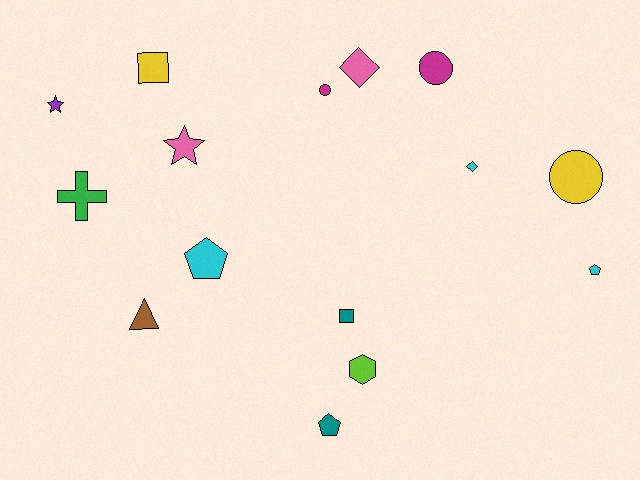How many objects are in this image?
There are 15 objects.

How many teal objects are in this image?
There are 2 teal objects.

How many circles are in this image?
There are 3 circles.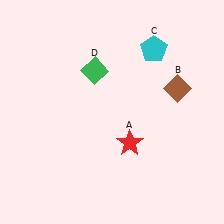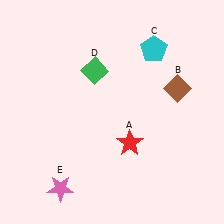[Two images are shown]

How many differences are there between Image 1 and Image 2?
There is 1 difference between the two images.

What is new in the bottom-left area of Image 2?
A pink star (E) was added in the bottom-left area of Image 2.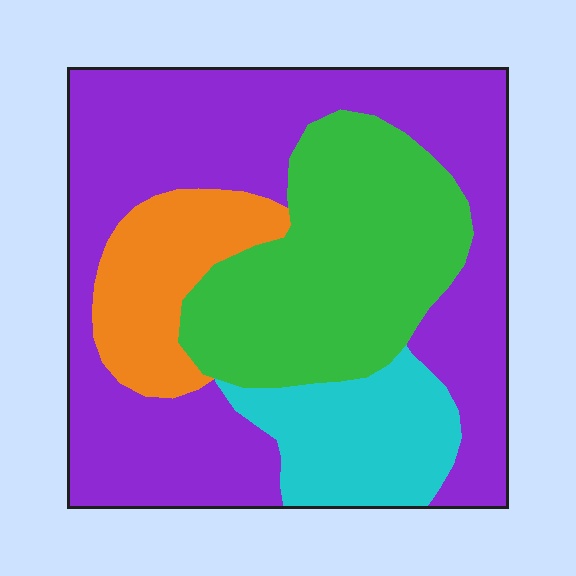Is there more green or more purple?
Purple.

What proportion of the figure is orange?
Orange takes up about one eighth (1/8) of the figure.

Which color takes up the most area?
Purple, at roughly 50%.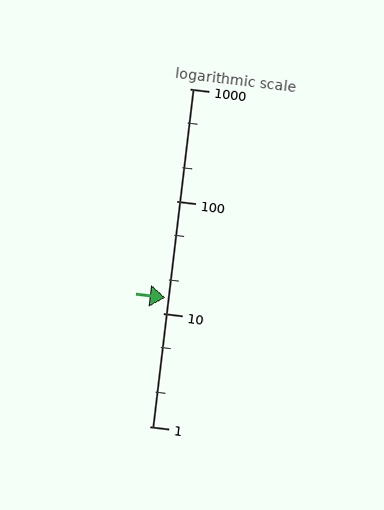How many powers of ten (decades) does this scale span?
The scale spans 3 decades, from 1 to 1000.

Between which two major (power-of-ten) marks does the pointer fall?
The pointer is between 10 and 100.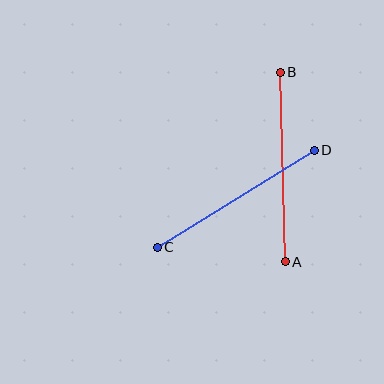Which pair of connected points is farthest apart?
Points A and B are farthest apart.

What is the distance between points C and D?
The distance is approximately 184 pixels.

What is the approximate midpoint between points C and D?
The midpoint is at approximately (236, 199) pixels.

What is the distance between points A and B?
The distance is approximately 190 pixels.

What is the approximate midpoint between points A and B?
The midpoint is at approximately (283, 167) pixels.